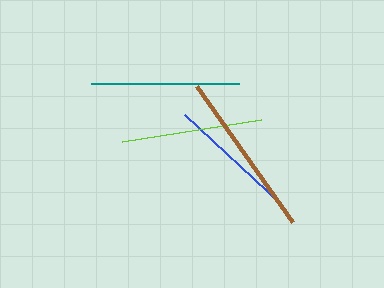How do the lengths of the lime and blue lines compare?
The lime and blue lines are approximately the same length.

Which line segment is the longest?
The brown line is the longest at approximately 167 pixels.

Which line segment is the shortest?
The blue line is the shortest at approximately 132 pixels.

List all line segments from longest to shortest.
From longest to shortest: brown, teal, lime, blue.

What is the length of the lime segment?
The lime segment is approximately 141 pixels long.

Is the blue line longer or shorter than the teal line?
The teal line is longer than the blue line.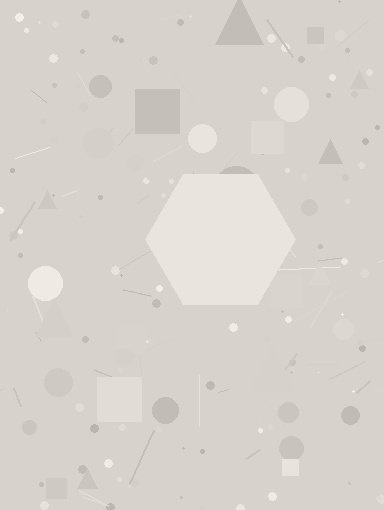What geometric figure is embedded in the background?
A hexagon is embedded in the background.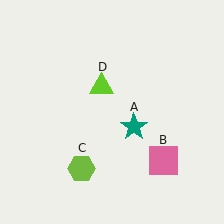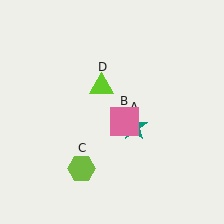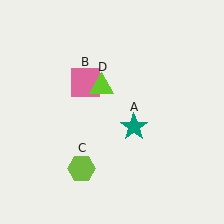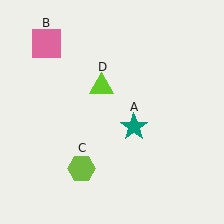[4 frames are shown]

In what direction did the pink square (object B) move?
The pink square (object B) moved up and to the left.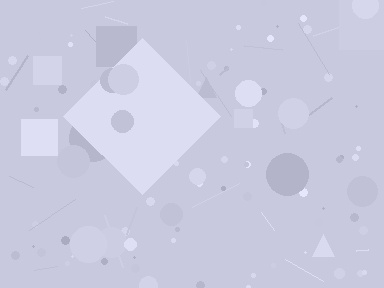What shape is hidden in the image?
A diamond is hidden in the image.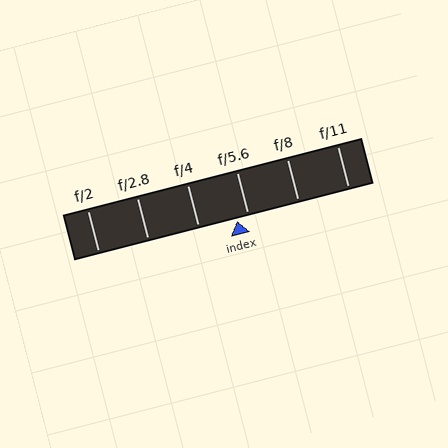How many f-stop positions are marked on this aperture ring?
There are 6 f-stop positions marked.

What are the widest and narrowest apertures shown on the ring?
The widest aperture shown is f/2 and the narrowest is f/11.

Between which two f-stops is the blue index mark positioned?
The index mark is between f/4 and f/5.6.